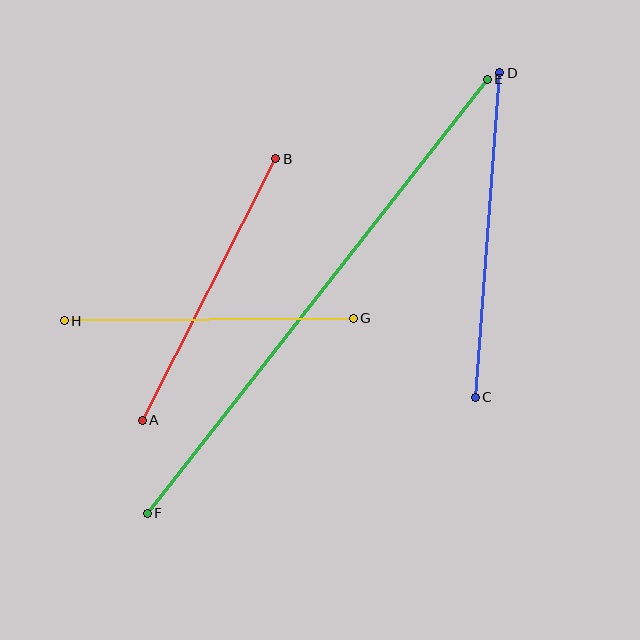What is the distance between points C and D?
The distance is approximately 325 pixels.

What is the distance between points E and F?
The distance is approximately 552 pixels.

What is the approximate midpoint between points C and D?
The midpoint is at approximately (487, 235) pixels.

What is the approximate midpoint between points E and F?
The midpoint is at approximately (317, 296) pixels.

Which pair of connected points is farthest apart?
Points E and F are farthest apart.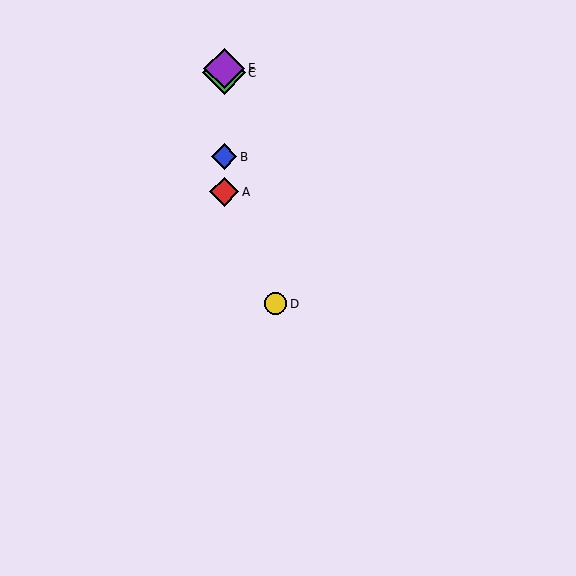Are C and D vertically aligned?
No, C is at x≈224 and D is at x≈276.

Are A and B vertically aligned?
Yes, both are at x≈224.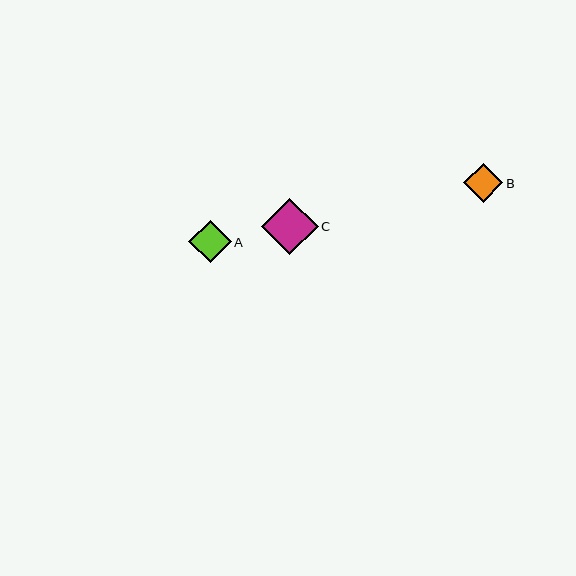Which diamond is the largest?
Diamond C is the largest with a size of approximately 57 pixels.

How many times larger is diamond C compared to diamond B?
Diamond C is approximately 1.5 times the size of diamond B.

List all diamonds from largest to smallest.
From largest to smallest: C, A, B.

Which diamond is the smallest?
Diamond B is the smallest with a size of approximately 39 pixels.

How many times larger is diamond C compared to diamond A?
Diamond C is approximately 1.3 times the size of diamond A.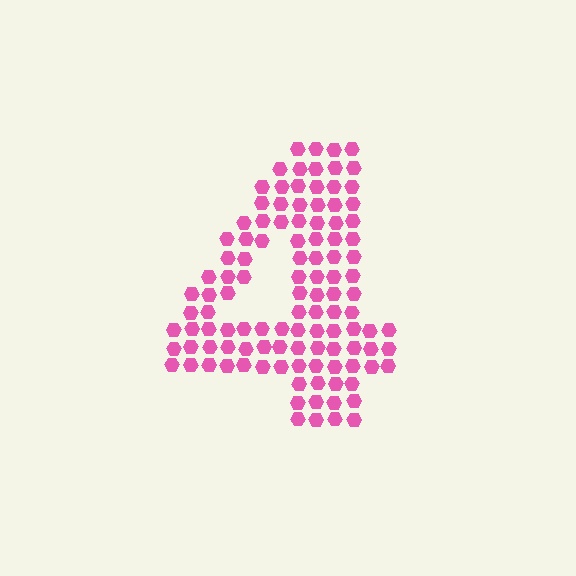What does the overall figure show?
The overall figure shows the digit 4.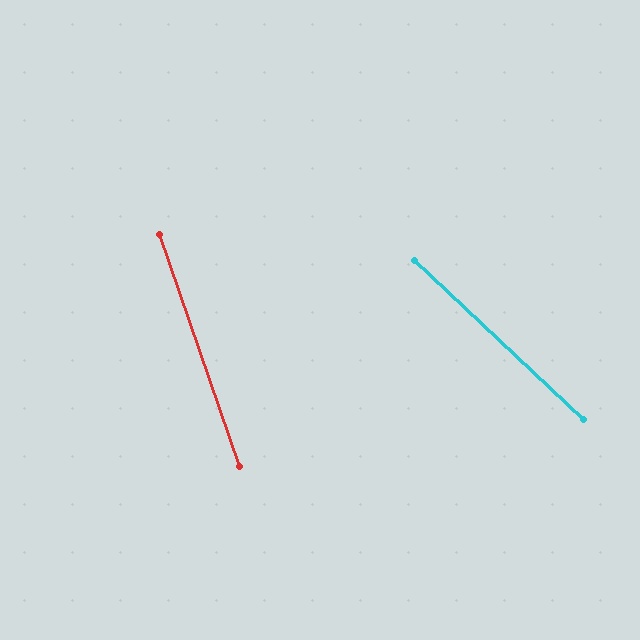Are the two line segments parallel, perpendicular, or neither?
Neither parallel nor perpendicular — they differ by about 28°.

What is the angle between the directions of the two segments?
Approximately 28 degrees.